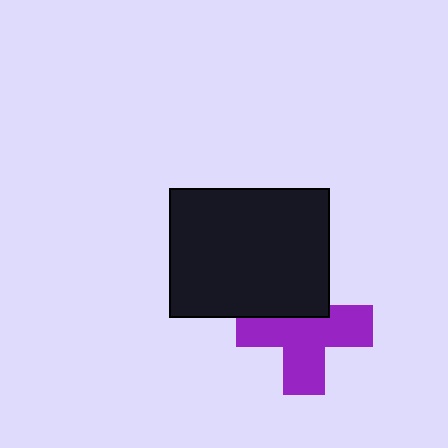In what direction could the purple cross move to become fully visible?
The purple cross could move down. That would shift it out from behind the black rectangle entirely.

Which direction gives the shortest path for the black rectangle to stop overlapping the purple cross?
Moving up gives the shortest separation.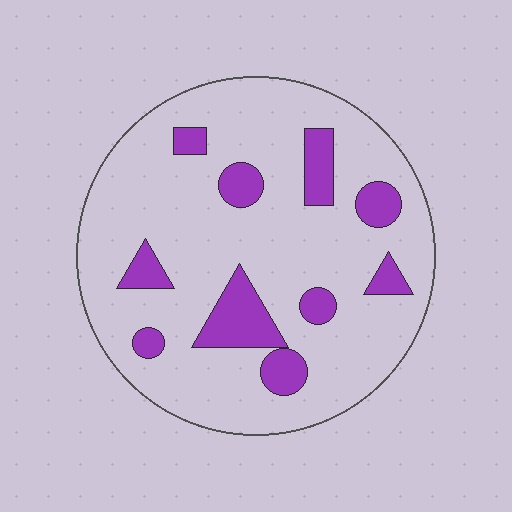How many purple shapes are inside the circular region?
10.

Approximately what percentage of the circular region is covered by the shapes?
Approximately 15%.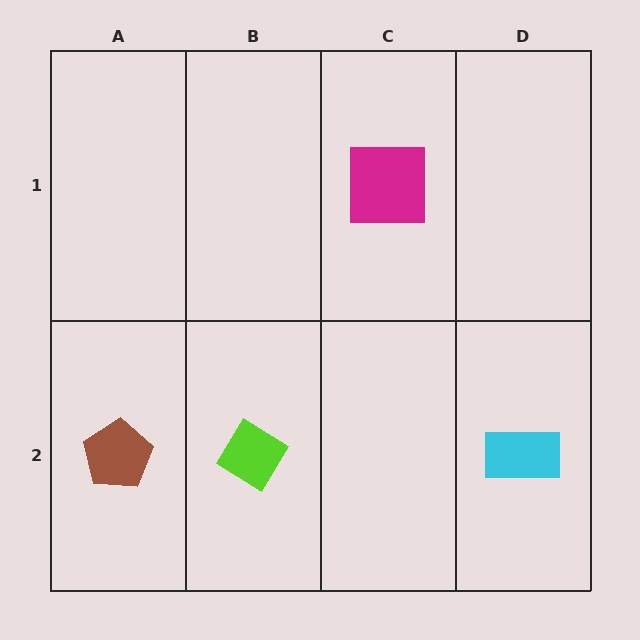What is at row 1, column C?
A magenta square.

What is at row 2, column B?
A lime diamond.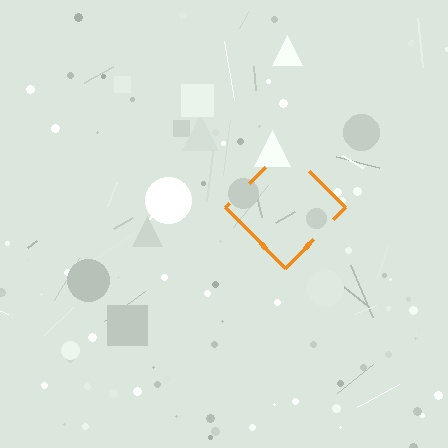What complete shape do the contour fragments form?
The contour fragments form a diamond.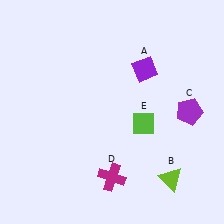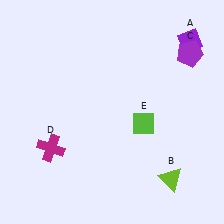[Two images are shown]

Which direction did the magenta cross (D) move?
The magenta cross (D) moved left.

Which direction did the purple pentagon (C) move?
The purple pentagon (C) moved up.